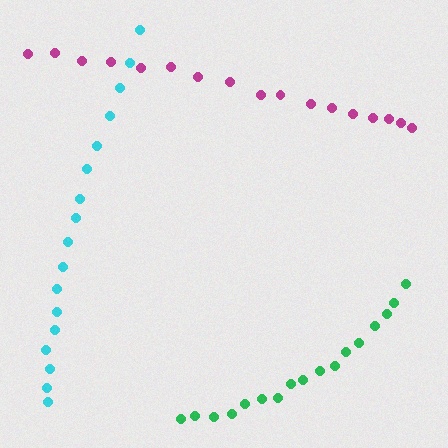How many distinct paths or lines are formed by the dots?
There are 3 distinct paths.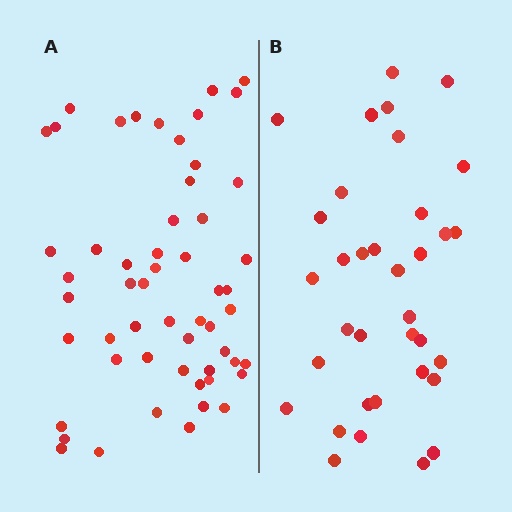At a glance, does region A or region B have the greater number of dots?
Region A (the left region) has more dots.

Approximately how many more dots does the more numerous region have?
Region A has approximately 20 more dots than region B.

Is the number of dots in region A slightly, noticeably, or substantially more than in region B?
Region A has substantially more. The ratio is roughly 1.6 to 1.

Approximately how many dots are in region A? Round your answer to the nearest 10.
About 60 dots. (The exact count is 55, which rounds to 60.)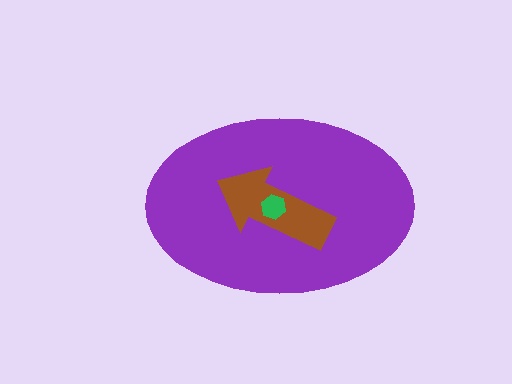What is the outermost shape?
The purple ellipse.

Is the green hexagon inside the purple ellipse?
Yes.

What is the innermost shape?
The green hexagon.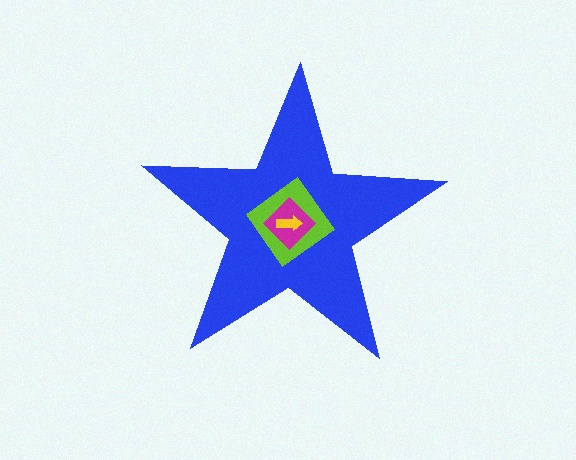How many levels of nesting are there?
4.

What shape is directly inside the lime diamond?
The magenta diamond.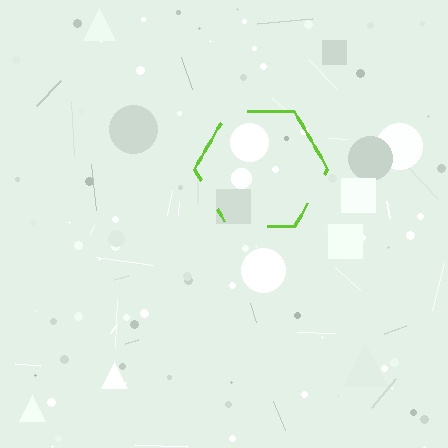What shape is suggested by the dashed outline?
The dashed outline suggests a hexagon.